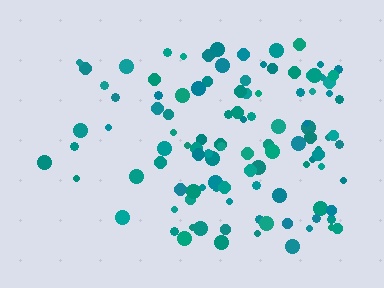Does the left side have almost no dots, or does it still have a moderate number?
Still a moderate number, just noticeably fewer than the right.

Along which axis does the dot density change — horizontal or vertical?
Horizontal.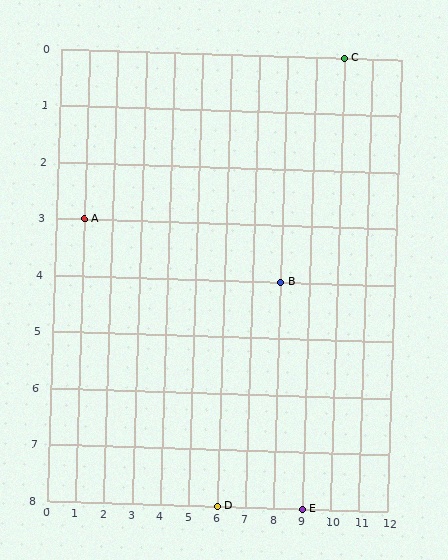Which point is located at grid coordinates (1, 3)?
Point A is at (1, 3).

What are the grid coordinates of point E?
Point E is at grid coordinates (9, 8).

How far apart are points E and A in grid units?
Points E and A are 8 columns and 5 rows apart (about 9.4 grid units diagonally).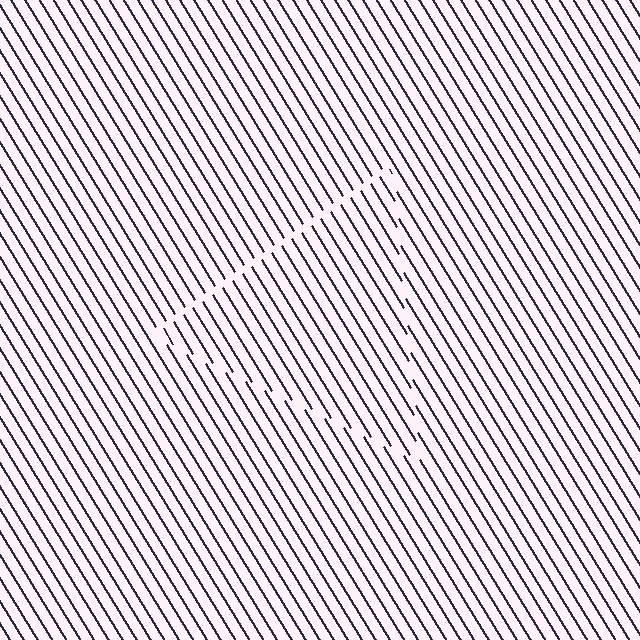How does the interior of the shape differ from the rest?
The interior of the shape contains the same grating, shifted by half a period — the contour is defined by the phase discontinuity where line-ends from the inner and outer gratings abut.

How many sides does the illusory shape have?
3 sides — the line-ends trace a triangle.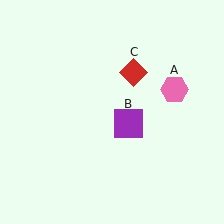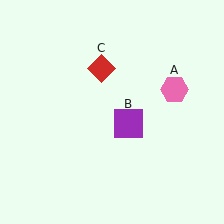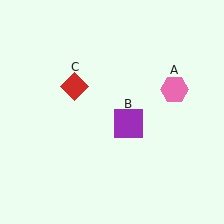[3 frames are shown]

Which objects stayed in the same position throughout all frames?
Pink hexagon (object A) and purple square (object B) remained stationary.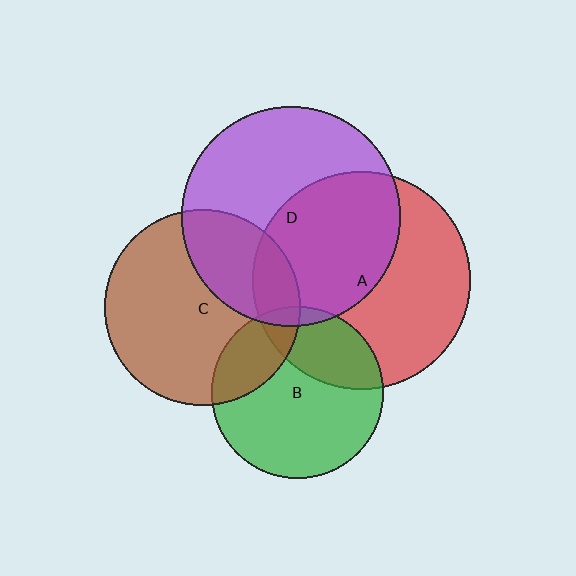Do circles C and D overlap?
Yes.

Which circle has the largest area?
Circle D (purple).